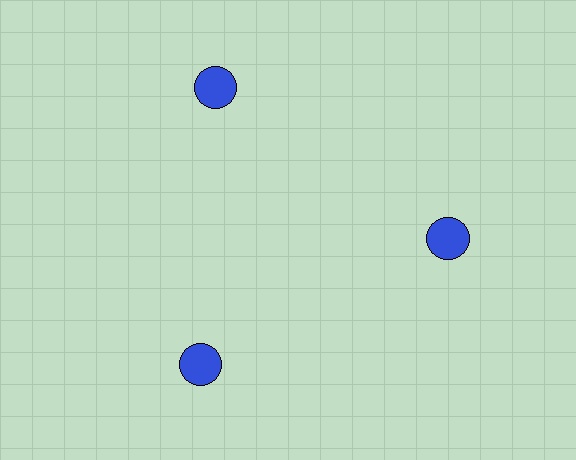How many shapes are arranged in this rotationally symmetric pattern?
There are 3 shapes, arranged in 3 groups of 1.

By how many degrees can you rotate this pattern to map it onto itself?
The pattern maps onto itself every 120 degrees of rotation.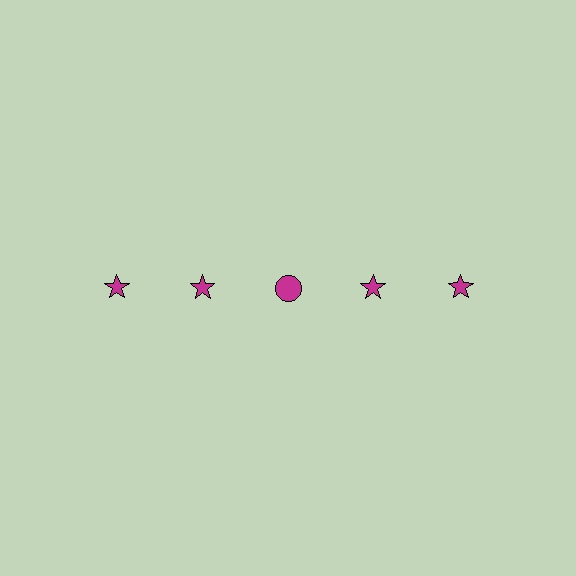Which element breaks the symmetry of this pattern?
The magenta circle in the top row, center column breaks the symmetry. All other shapes are magenta stars.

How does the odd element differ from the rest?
It has a different shape: circle instead of star.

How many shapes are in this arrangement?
There are 5 shapes arranged in a grid pattern.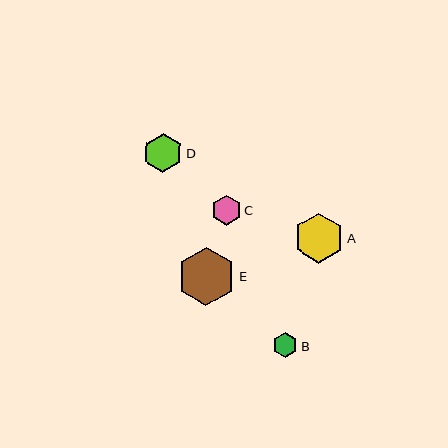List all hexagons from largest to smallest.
From largest to smallest: E, A, D, C, B.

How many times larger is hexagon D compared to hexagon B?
Hexagon D is approximately 1.6 times the size of hexagon B.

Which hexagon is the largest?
Hexagon E is the largest with a size of approximately 58 pixels.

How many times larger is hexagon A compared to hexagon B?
Hexagon A is approximately 2.0 times the size of hexagon B.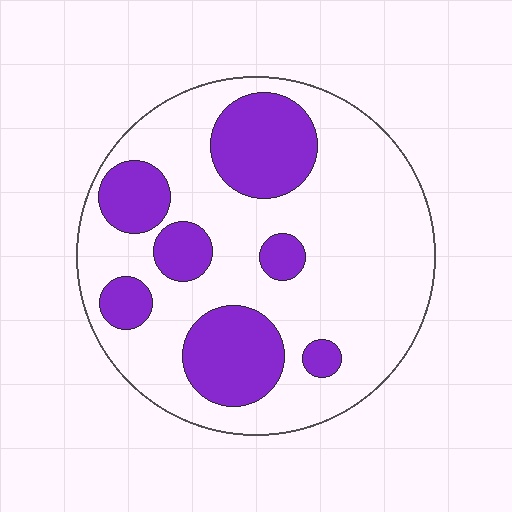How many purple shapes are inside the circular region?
7.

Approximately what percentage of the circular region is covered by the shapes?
Approximately 30%.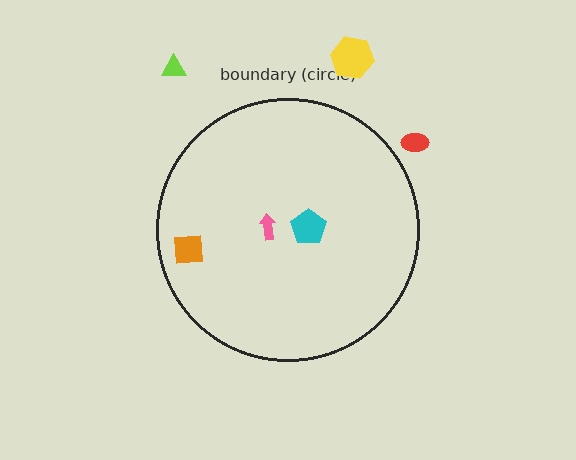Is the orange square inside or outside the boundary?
Inside.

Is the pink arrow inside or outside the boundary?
Inside.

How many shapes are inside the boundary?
3 inside, 3 outside.